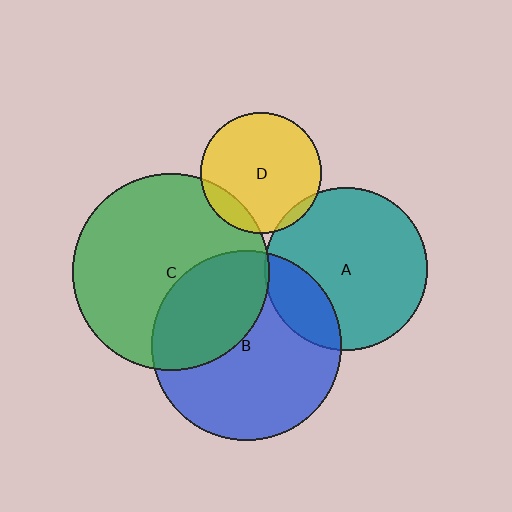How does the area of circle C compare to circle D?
Approximately 2.6 times.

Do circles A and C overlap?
Yes.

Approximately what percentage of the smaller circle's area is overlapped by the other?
Approximately 5%.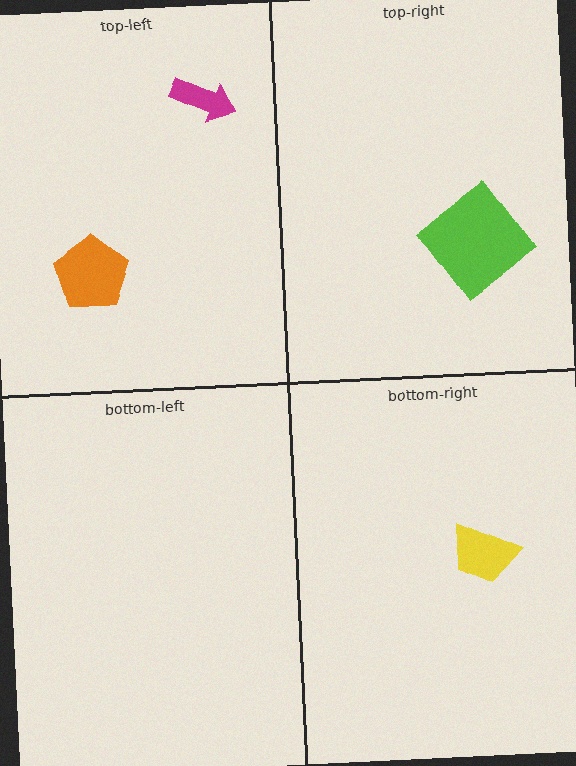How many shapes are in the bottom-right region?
1.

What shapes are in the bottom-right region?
The yellow trapezoid.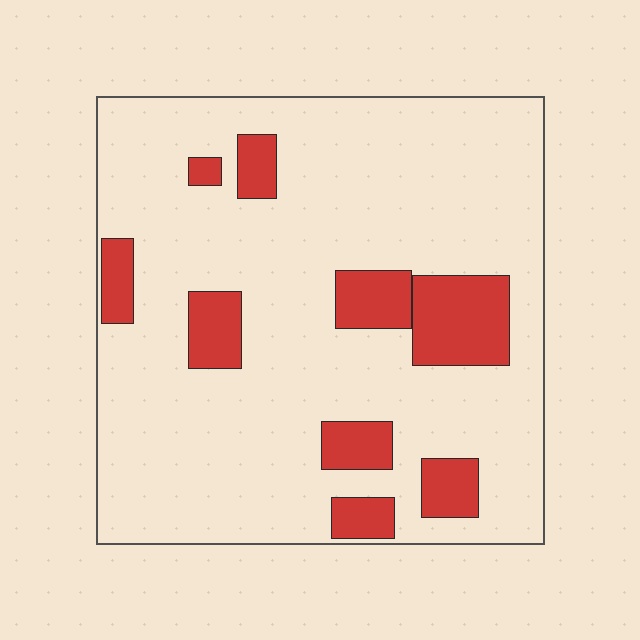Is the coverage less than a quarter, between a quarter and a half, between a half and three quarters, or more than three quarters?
Less than a quarter.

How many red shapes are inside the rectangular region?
9.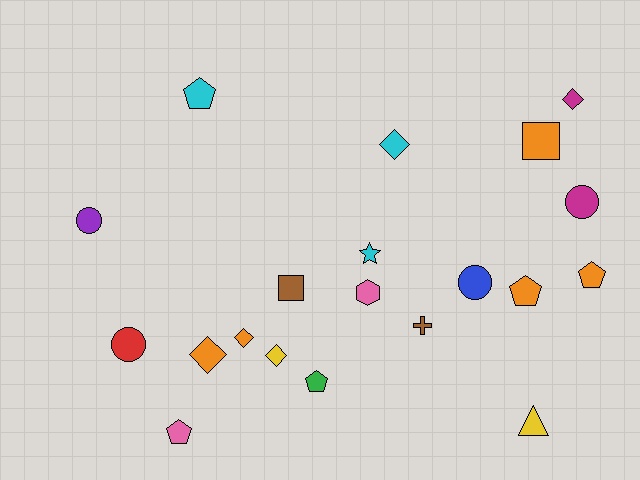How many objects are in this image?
There are 20 objects.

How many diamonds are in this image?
There are 5 diamonds.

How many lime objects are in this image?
There are no lime objects.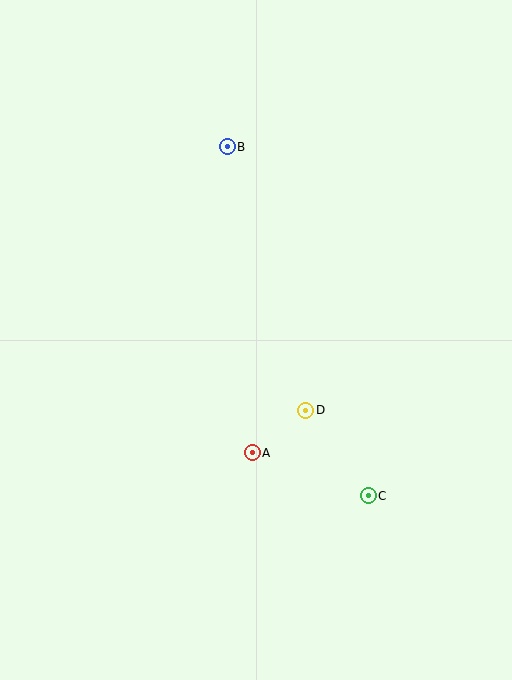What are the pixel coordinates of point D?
Point D is at (306, 410).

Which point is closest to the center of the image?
Point D at (306, 410) is closest to the center.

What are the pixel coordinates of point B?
Point B is at (227, 147).